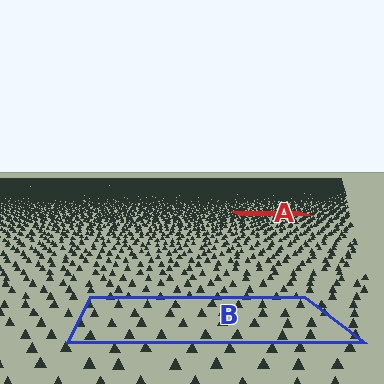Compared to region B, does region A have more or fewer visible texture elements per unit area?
Region A has more texture elements per unit area — they are packed more densely because it is farther away.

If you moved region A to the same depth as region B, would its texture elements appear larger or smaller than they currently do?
They would appear larger. At a closer depth, the same texture elements are projected at a bigger on-screen size.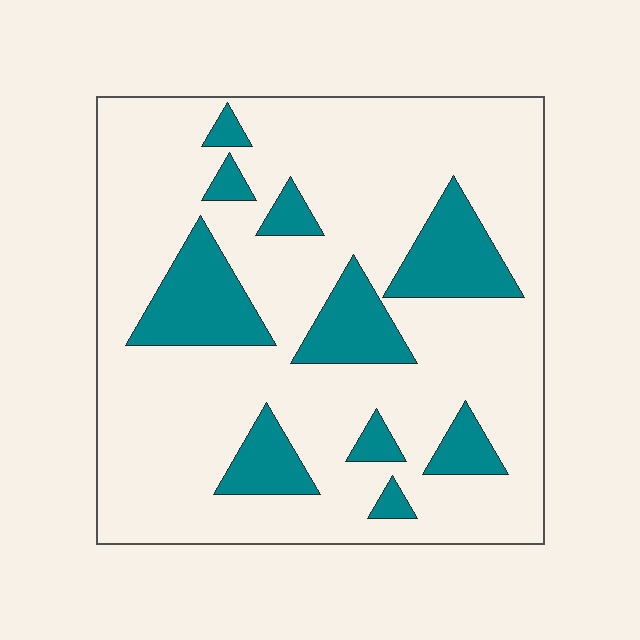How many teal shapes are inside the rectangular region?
10.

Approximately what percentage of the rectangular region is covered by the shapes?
Approximately 20%.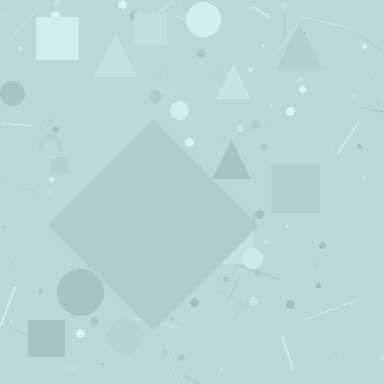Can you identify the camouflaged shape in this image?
The camouflaged shape is a diamond.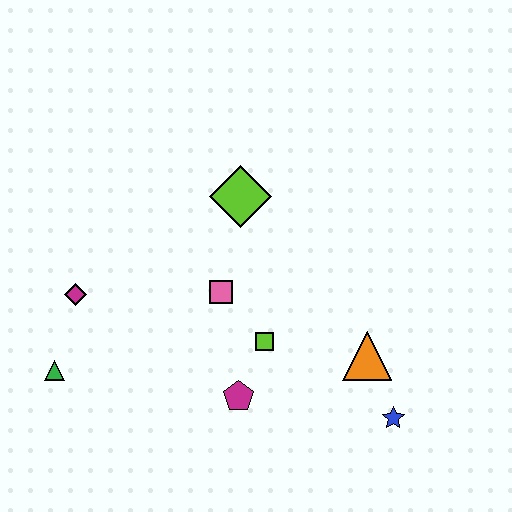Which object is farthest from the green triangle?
The blue star is farthest from the green triangle.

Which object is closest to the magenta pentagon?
The lime square is closest to the magenta pentagon.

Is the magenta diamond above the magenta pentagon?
Yes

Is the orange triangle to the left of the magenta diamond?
No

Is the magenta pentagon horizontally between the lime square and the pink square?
Yes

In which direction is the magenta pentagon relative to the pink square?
The magenta pentagon is below the pink square.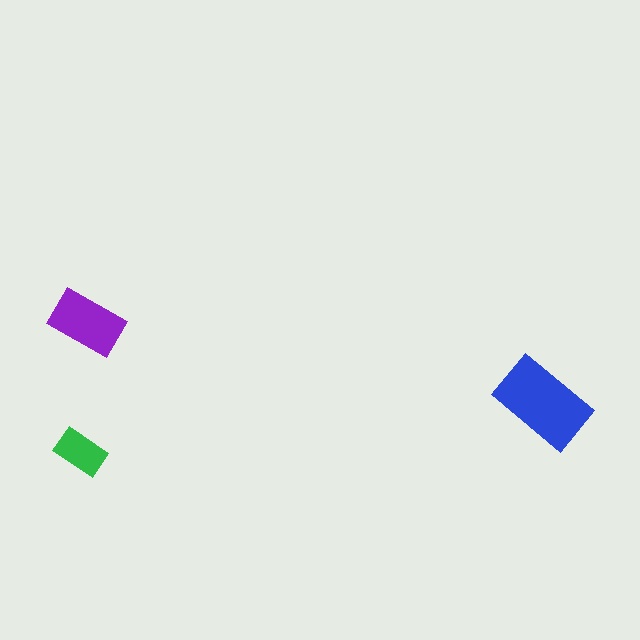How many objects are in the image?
There are 3 objects in the image.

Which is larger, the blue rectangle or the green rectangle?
The blue one.